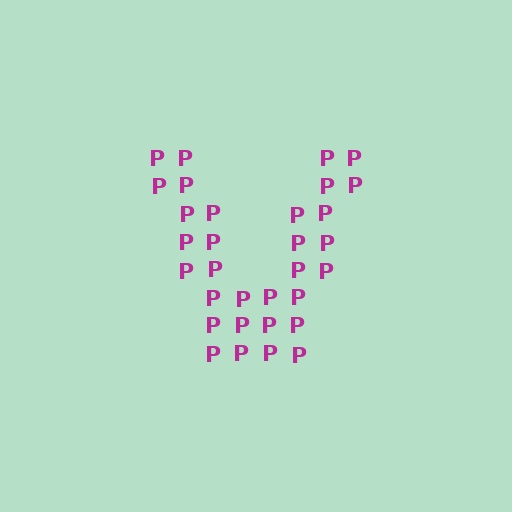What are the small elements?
The small elements are letter P's.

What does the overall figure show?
The overall figure shows the letter V.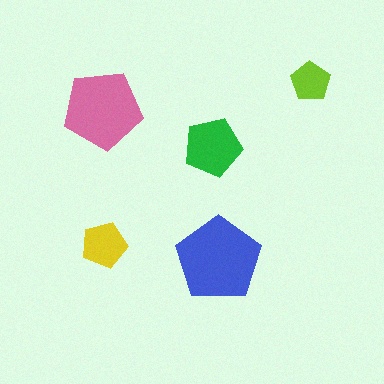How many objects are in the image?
There are 5 objects in the image.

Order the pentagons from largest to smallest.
the blue one, the pink one, the green one, the yellow one, the lime one.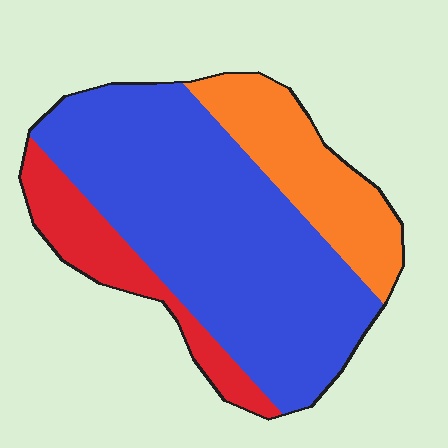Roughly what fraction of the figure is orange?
Orange takes up less than a quarter of the figure.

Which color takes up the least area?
Red, at roughly 15%.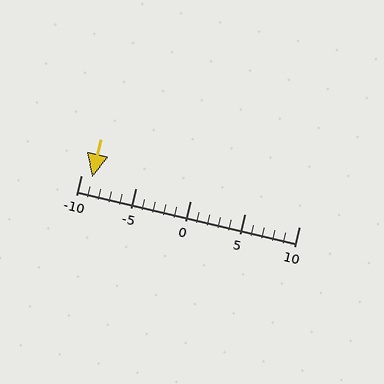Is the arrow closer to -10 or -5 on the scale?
The arrow is closer to -10.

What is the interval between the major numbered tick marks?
The major tick marks are spaced 5 units apart.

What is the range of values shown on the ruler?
The ruler shows values from -10 to 10.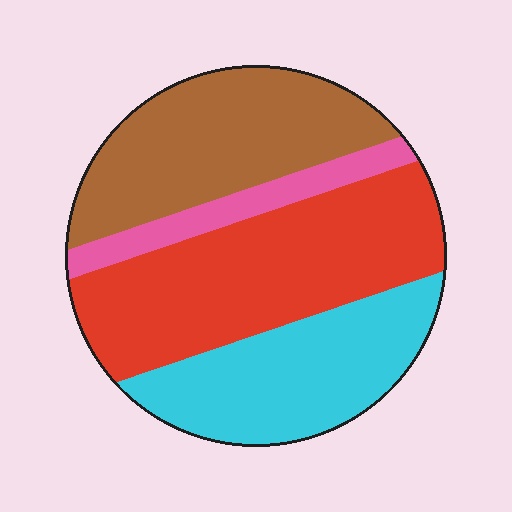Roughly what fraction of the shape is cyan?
Cyan takes up about one quarter (1/4) of the shape.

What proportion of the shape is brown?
Brown covers about 30% of the shape.